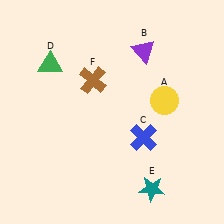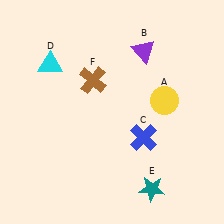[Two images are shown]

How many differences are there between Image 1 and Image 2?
There is 1 difference between the two images.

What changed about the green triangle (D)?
In Image 1, D is green. In Image 2, it changed to cyan.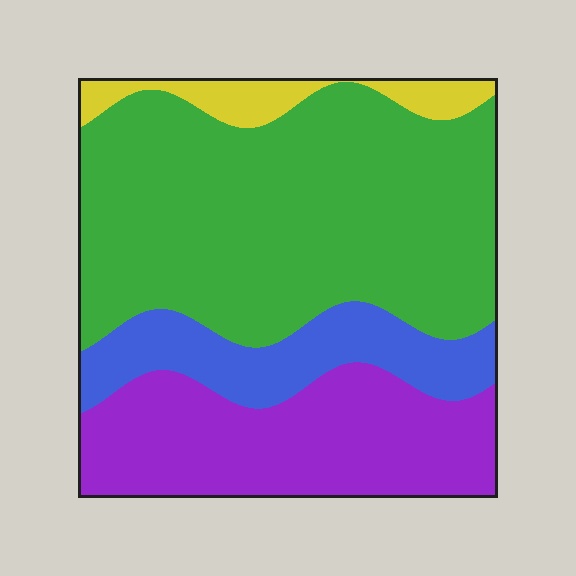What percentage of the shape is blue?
Blue covers around 15% of the shape.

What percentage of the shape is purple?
Purple covers roughly 25% of the shape.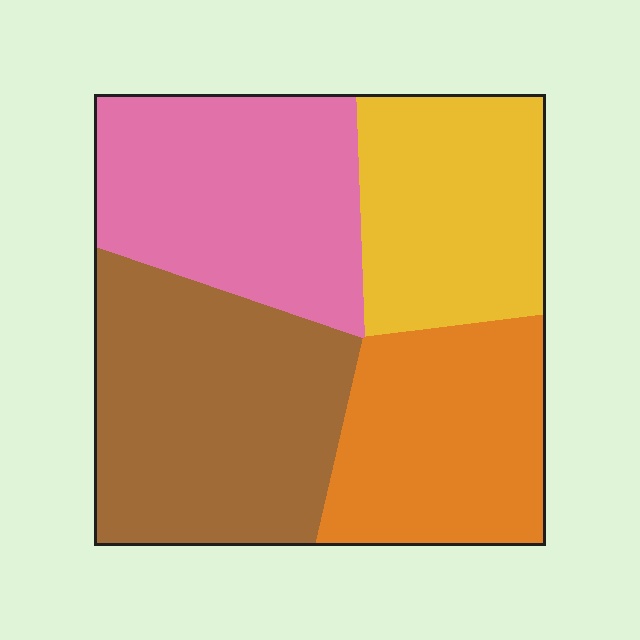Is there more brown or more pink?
Brown.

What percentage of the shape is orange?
Orange covers roughly 20% of the shape.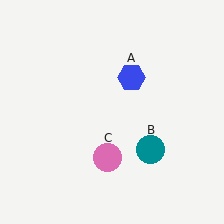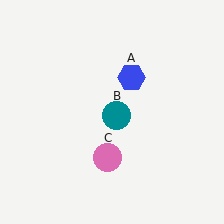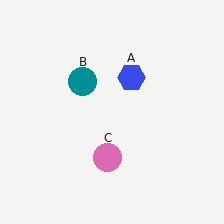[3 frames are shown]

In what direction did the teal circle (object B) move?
The teal circle (object B) moved up and to the left.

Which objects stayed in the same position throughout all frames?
Blue hexagon (object A) and pink circle (object C) remained stationary.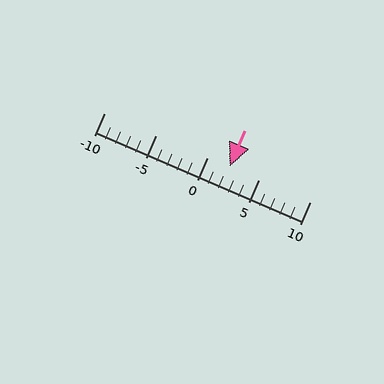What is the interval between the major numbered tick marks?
The major tick marks are spaced 5 units apart.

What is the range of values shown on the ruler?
The ruler shows values from -10 to 10.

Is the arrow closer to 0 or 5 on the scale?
The arrow is closer to 0.